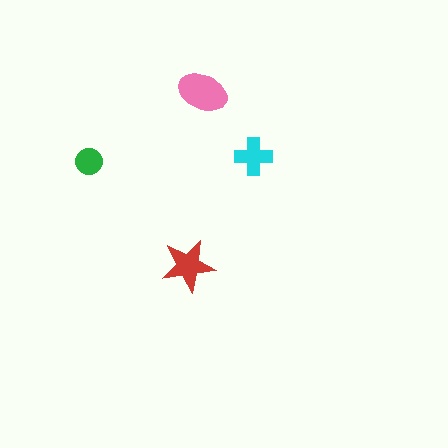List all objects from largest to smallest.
The pink ellipse, the red star, the cyan cross, the green circle.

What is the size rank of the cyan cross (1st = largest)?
3rd.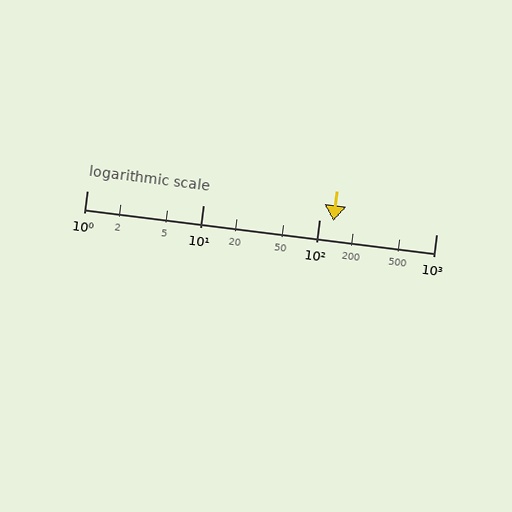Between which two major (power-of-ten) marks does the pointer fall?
The pointer is between 100 and 1000.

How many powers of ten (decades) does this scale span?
The scale spans 3 decades, from 1 to 1000.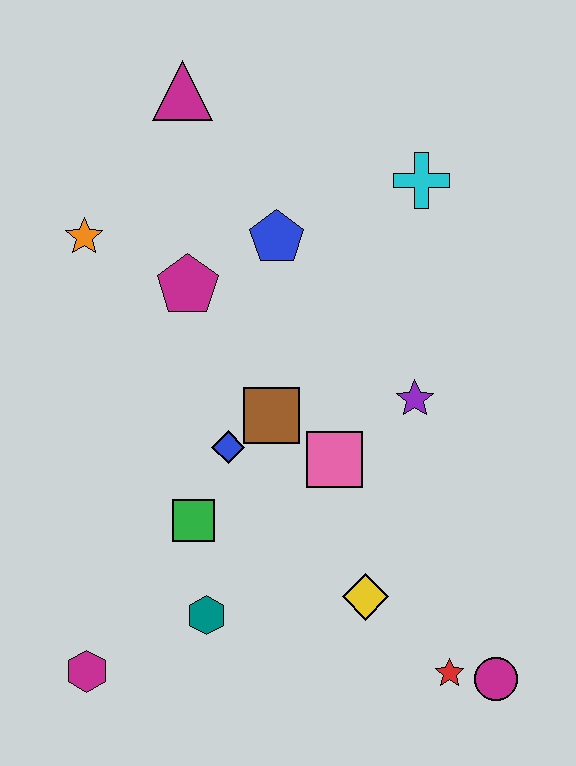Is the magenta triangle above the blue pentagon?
Yes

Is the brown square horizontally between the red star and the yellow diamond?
No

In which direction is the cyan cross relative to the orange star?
The cyan cross is to the right of the orange star.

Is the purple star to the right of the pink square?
Yes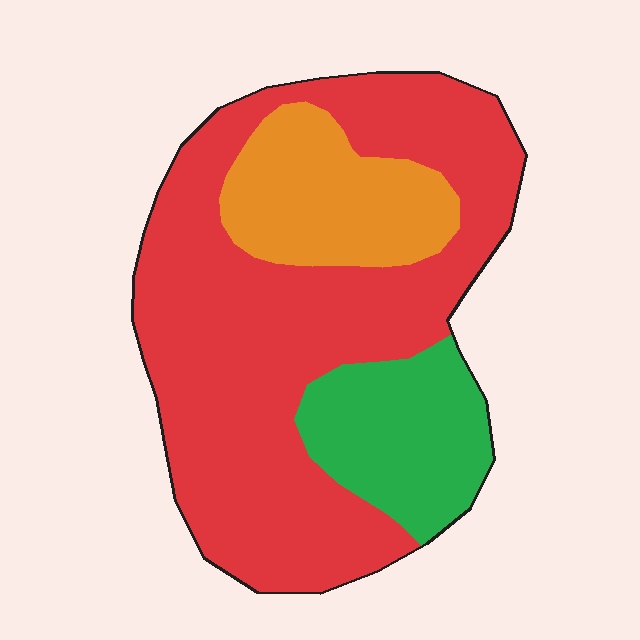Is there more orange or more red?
Red.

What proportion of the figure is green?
Green covers roughly 15% of the figure.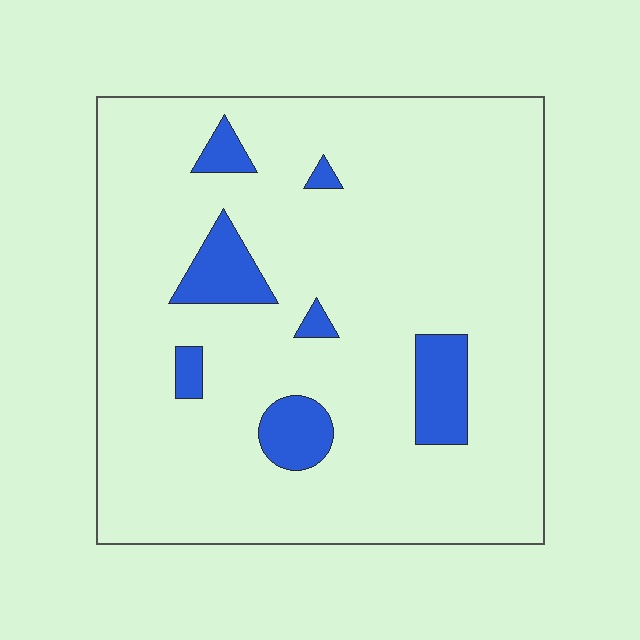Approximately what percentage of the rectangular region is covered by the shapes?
Approximately 10%.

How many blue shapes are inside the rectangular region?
7.